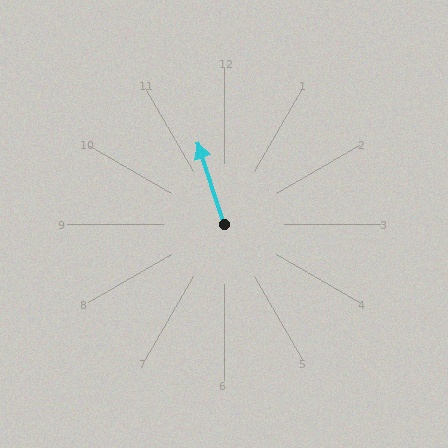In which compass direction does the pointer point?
North.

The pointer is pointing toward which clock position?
Roughly 11 o'clock.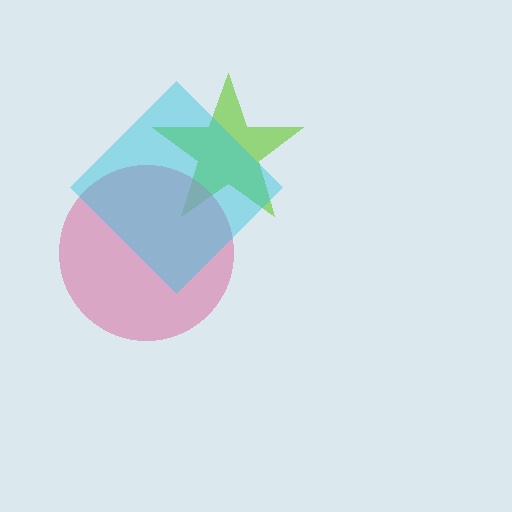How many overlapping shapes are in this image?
There are 3 overlapping shapes in the image.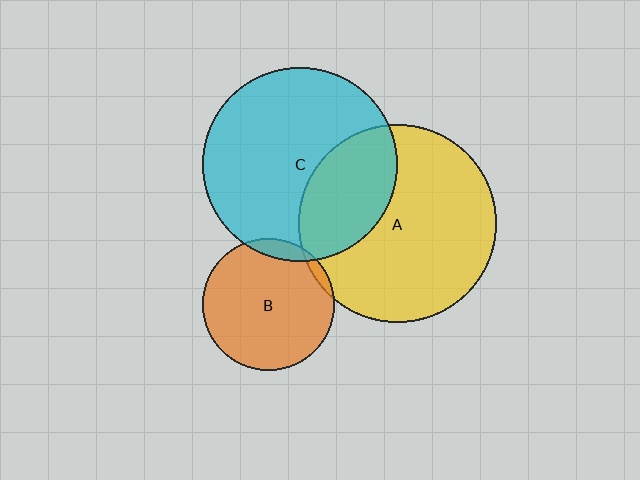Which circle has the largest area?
Circle A (yellow).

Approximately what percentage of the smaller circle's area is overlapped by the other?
Approximately 5%.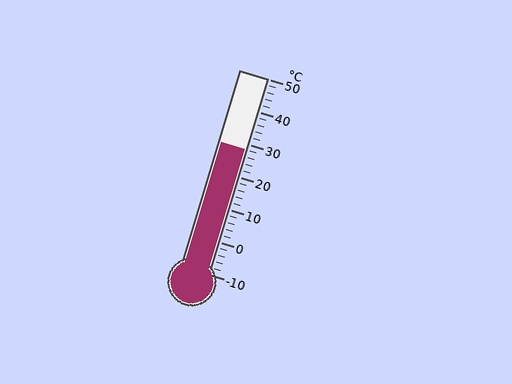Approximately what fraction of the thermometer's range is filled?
The thermometer is filled to approximately 65% of its range.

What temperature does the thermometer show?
The thermometer shows approximately 28°C.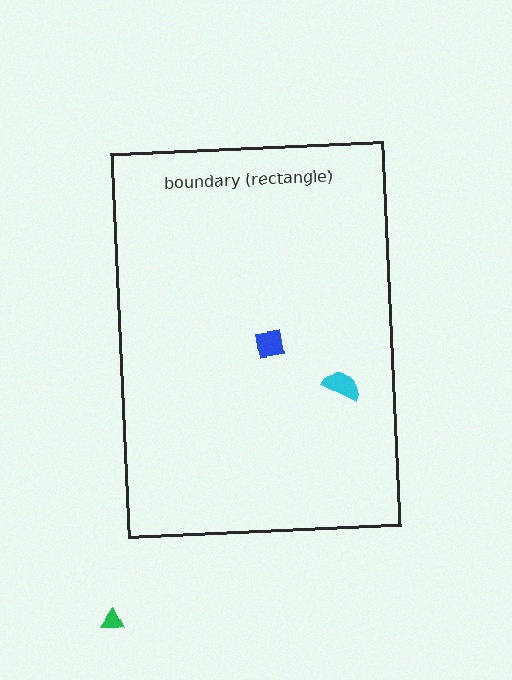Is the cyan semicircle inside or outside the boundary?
Inside.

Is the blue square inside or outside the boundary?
Inside.